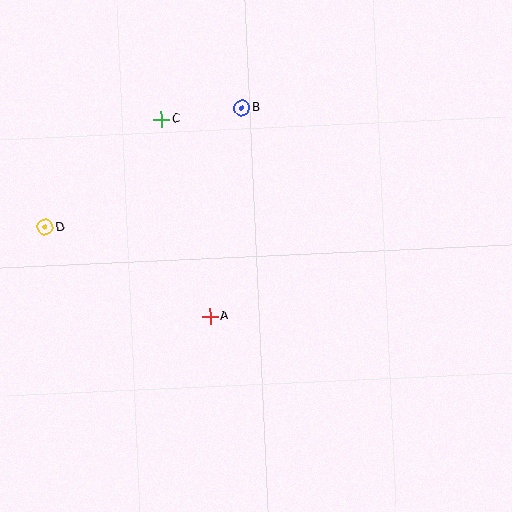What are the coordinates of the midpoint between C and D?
The midpoint between C and D is at (103, 173).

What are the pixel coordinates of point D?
Point D is at (45, 227).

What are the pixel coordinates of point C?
Point C is at (161, 119).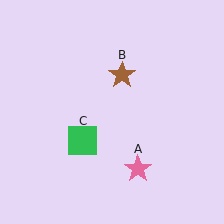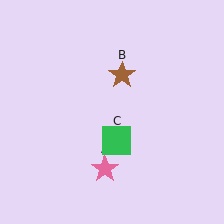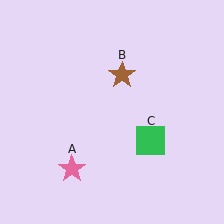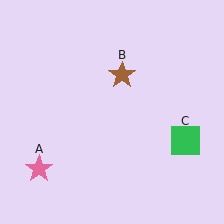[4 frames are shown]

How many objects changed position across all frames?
2 objects changed position: pink star (object A), green square (object C).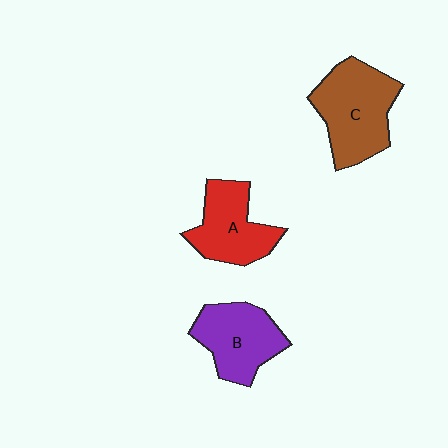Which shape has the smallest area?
Shape A (red).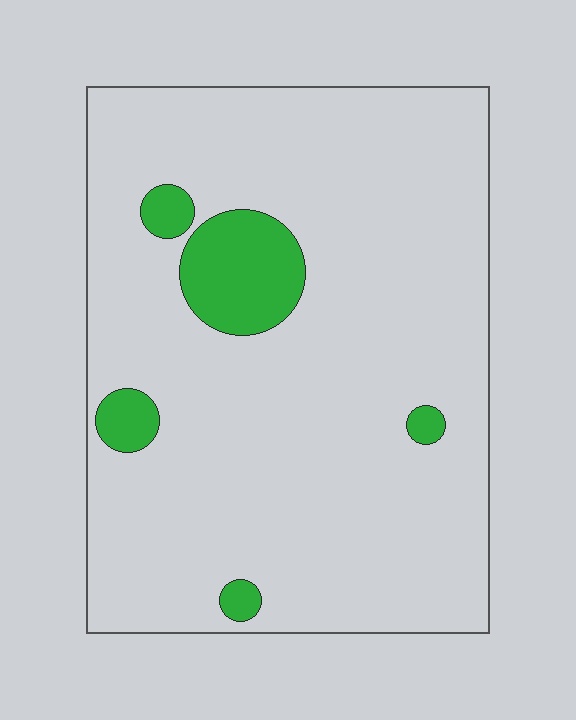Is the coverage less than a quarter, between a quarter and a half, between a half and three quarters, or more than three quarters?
Less than a quarter.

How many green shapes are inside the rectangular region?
5.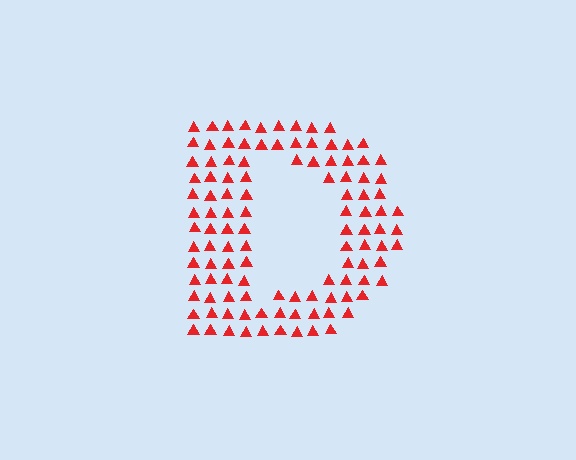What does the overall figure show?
The overall figure shows the letter D.